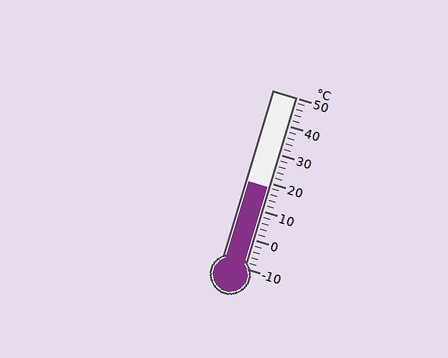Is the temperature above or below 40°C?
The temperature is below 40°C.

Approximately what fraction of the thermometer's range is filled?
The thermometer is filled to approximately 45% of its range.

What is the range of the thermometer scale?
The thermometer scale ranges from -10°C to 50°C.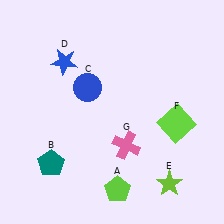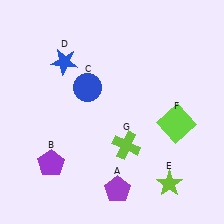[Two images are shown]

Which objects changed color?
A changed from lime to purple. B changed from teal to purple. G changed from pink to lime.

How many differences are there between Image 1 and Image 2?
There are 3 differences between the two images.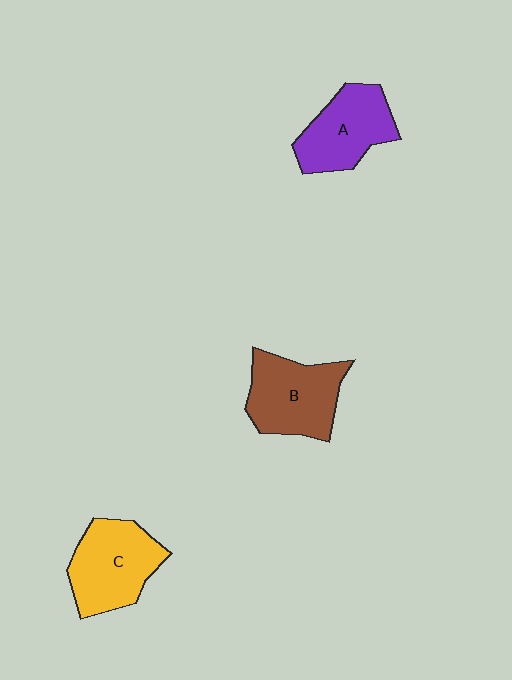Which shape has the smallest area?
Shape A (purple).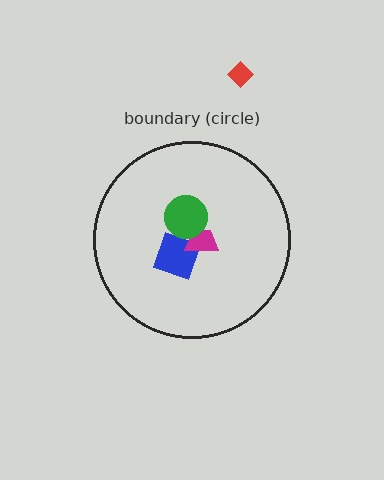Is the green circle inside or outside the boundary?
Inside.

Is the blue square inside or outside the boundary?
Inside.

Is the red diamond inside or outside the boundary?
Outside.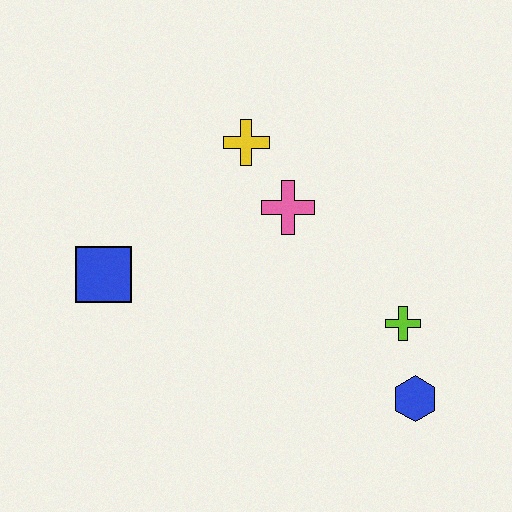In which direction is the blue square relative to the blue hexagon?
The blue square is to the left of the blue hexagon.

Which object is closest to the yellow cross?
The pink cross is closest to the yellow cross.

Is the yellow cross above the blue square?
Yes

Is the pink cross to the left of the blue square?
No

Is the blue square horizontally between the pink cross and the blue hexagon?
No